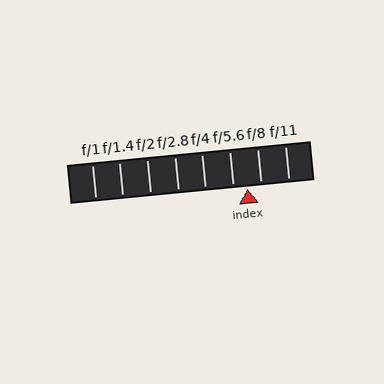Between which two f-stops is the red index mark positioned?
The index mark is between f/5.6 and f/8.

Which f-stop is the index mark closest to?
The index mark is closest to f/8.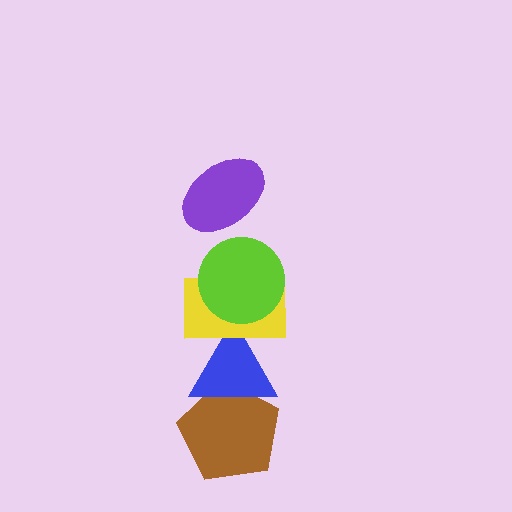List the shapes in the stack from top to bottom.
From top to bottom: the purple ellipse, the lime circle, the yellow rectangle, the blue triangle, the brown pentagon.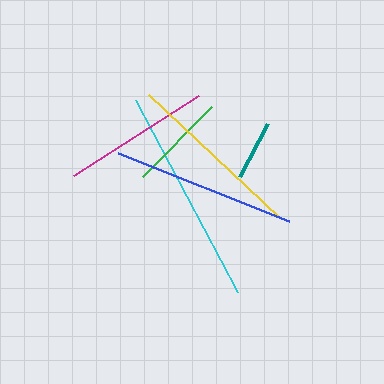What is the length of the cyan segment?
The cyan segment is approximately 218 pixels long.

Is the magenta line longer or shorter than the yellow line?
The yellow line is longer than the magenta line.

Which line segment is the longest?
The cyan line is the longest at approximately 218 pixels.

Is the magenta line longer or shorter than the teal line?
The magenta line is longer than the teal line.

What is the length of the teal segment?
The teal segment is approximately 60 pixels long.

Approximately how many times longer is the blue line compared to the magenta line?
The blue line is approximately 1.2 times the length of the magenta line.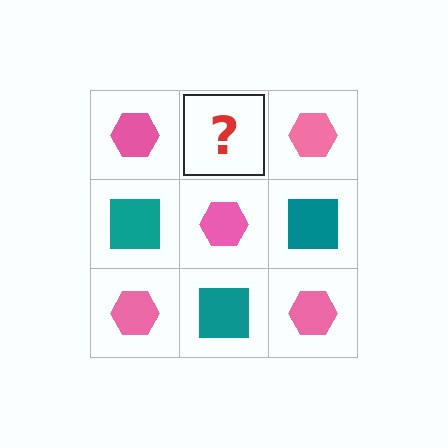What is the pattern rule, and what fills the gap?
The rule is that it alternates pink hexagon and teal square in a checkerboard pattern. The gap should be filled with a teal square.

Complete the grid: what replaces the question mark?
The question mark should be replaced with a teal square.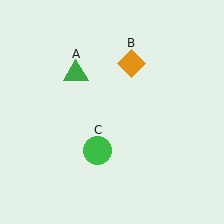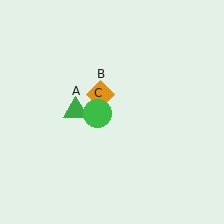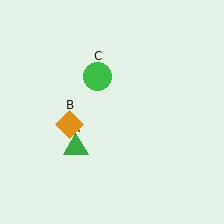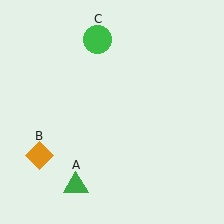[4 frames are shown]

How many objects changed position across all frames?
3 objects changed position: green triangle (object A), orange diamond (object B), green circle (object C).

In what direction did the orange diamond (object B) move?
The orange diamond (object B) moved down and to the left.